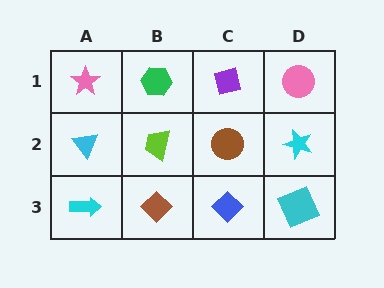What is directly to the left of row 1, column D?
A purple square.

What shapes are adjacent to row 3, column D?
A cyan star (row 2, column D), a blue diamond (row 3, column C).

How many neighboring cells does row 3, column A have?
2.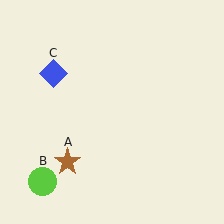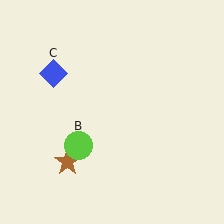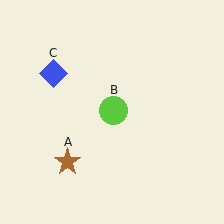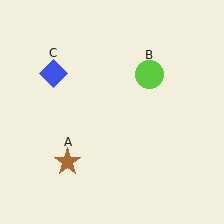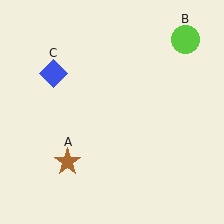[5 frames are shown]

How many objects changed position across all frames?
1 object changed position: lime circle (object B).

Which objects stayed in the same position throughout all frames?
Brown star (object A) and blue diamond (object C) remained stationary.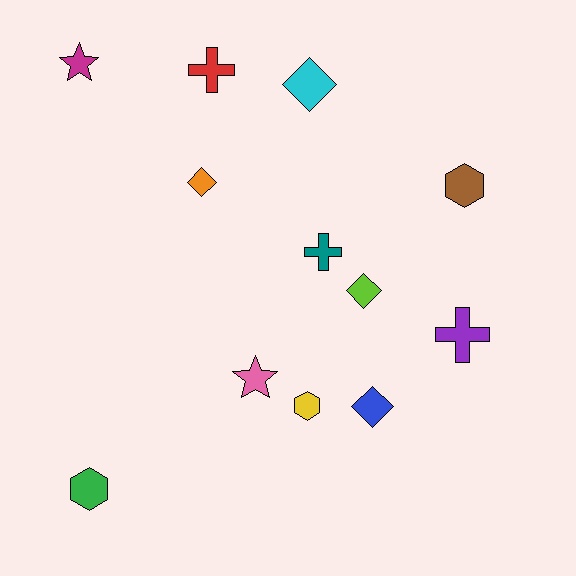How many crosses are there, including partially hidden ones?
There are 3 crosses.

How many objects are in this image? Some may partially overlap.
There are 12 objects.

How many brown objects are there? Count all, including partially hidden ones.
There is 1 brown object.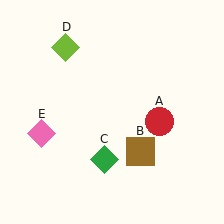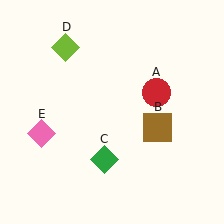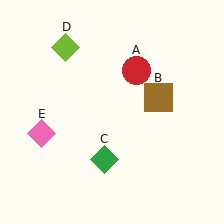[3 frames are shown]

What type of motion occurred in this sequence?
The red circle (object A), brown square (object B) rotated counterclockwise around the center of the scene.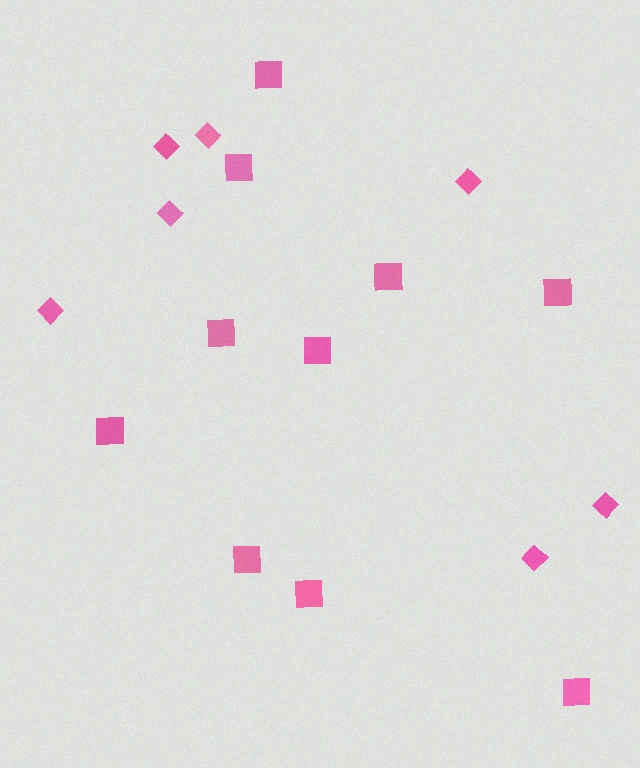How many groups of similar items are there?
There are 2 groups: one group of diamonds (7) and one group of squares (10).